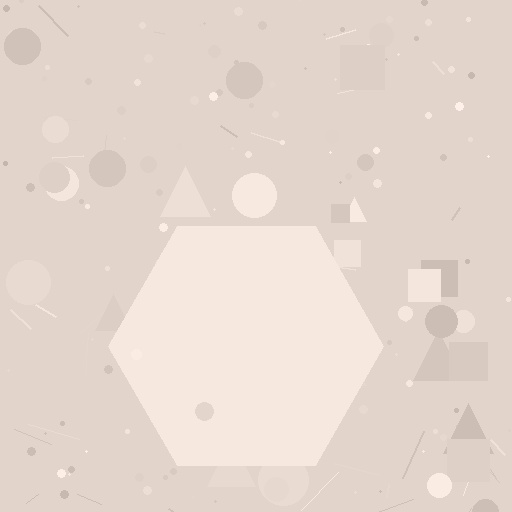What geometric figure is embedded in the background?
A hexagon is embedded in the background.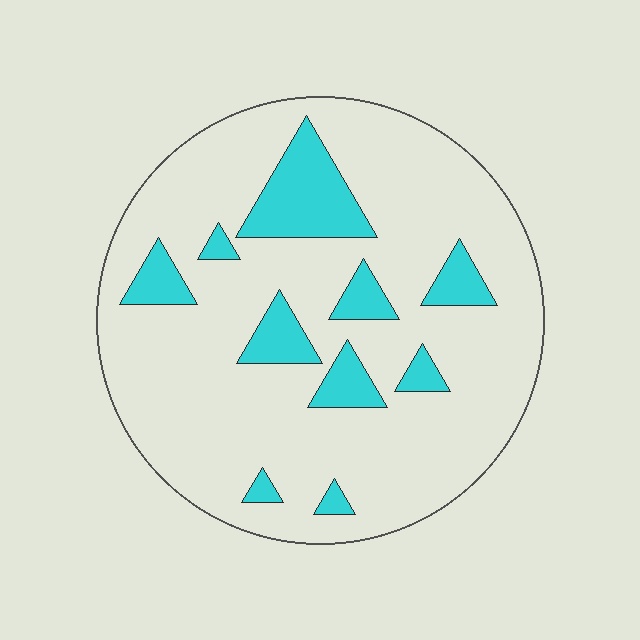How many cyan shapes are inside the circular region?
10.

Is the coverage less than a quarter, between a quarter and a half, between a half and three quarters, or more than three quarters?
Less than a quarter.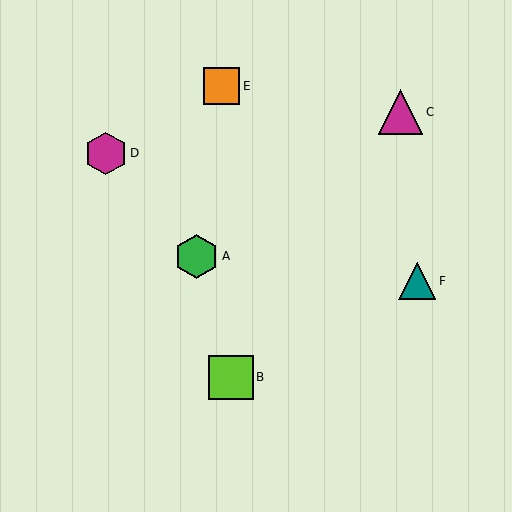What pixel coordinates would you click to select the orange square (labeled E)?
Click at (222, 86) to select the orange square E.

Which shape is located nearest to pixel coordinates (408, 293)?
The teal triangle (labeled F) at (417, 281) is nearest to that location.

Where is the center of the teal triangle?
The center of the teal triangle is at (417, 281).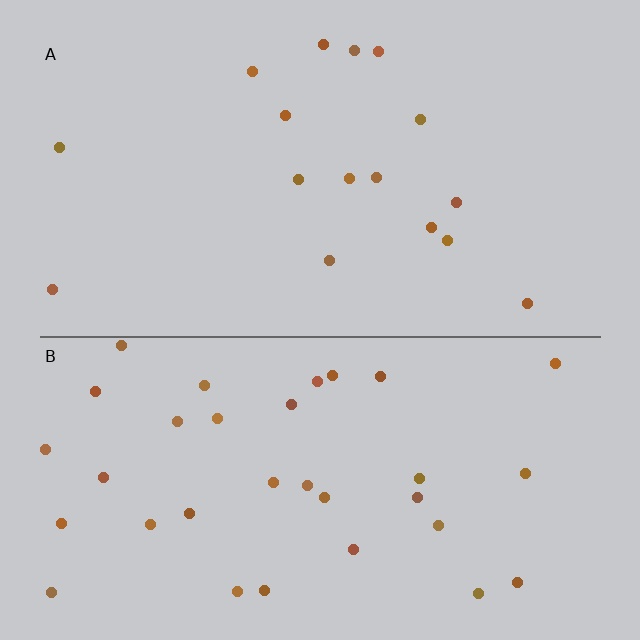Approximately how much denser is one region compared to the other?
Approximately 2.0× — region B over region A.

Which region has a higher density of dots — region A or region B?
B (the bottom).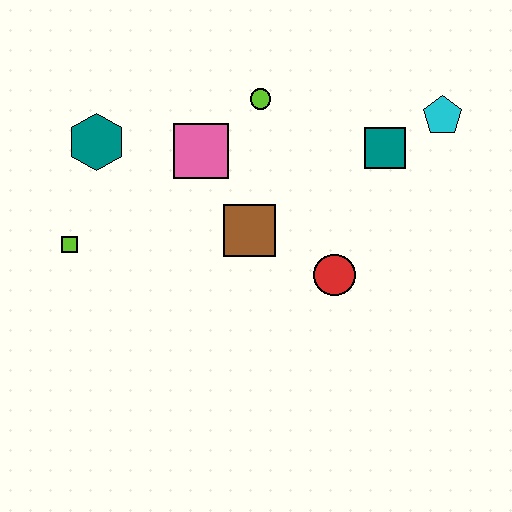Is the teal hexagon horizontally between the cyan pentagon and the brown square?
No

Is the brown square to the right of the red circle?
No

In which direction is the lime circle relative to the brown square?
The lime circle is above the brown square.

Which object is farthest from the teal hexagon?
The cyan pentagon is farthest from the teal hexagon.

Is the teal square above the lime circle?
No